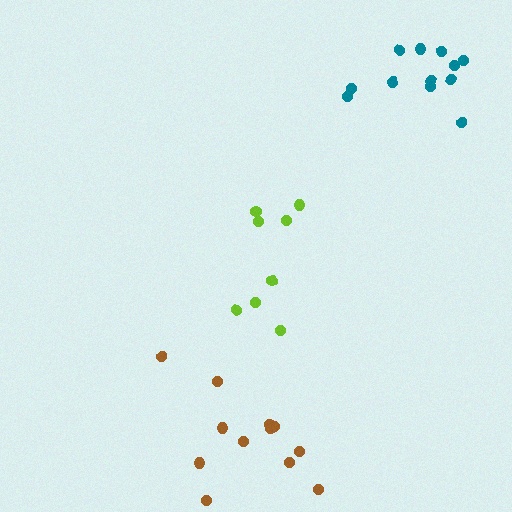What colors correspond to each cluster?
The clusters are colored: lime, brown, teal.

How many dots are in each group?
Group 1: 8 dots, Group 2: 12 dots, Group 3: 12 dots (32 total).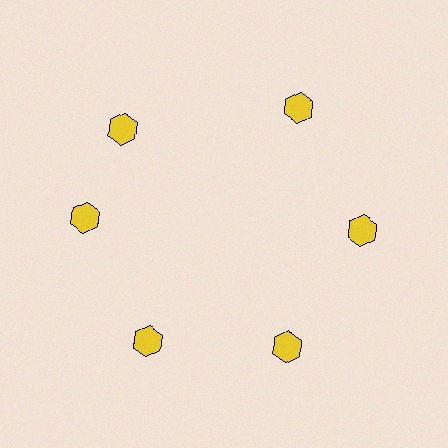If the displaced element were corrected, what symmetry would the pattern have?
It would have 6-fold rotational symmetry — the pattern would map onto itself every 60 degrees.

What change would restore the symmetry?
The symmetry would be restored by rotating it back into even spacing with its neighbors so that all 6 hexagons sit at equal angles and equal distance from the center.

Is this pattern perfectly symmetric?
No. The 6 yellow hexagons are arranged in a ring, but one element near the 11 o'clock position is rotated out of alignment along the ring, breaking the 6-fold rotational symmetry.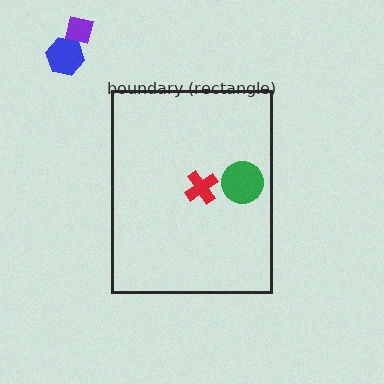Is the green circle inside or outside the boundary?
Inside.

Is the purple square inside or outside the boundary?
Outside.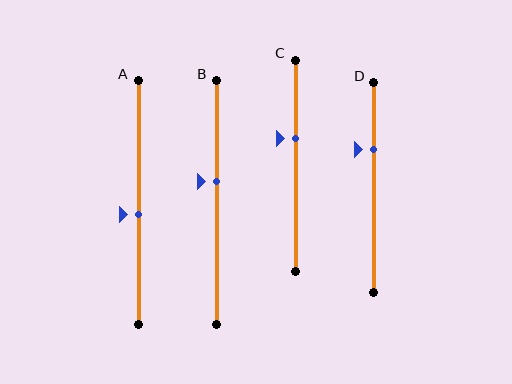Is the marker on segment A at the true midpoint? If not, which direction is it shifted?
No, the marker on segment A is shifted downward by about 5% of the segment length.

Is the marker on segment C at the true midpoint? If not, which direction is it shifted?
No, the marker on segment C is shifted upward by about 13% of the segment length.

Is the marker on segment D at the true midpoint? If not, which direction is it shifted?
No, the marker on segment D is shifted upward by about 18% of the segment length.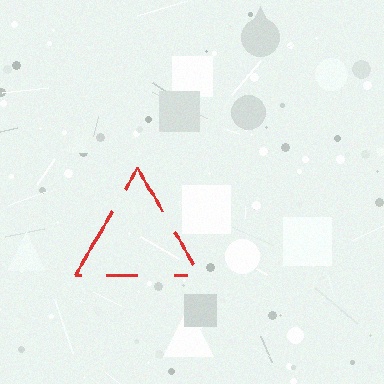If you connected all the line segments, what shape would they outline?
They would outline a triangle.